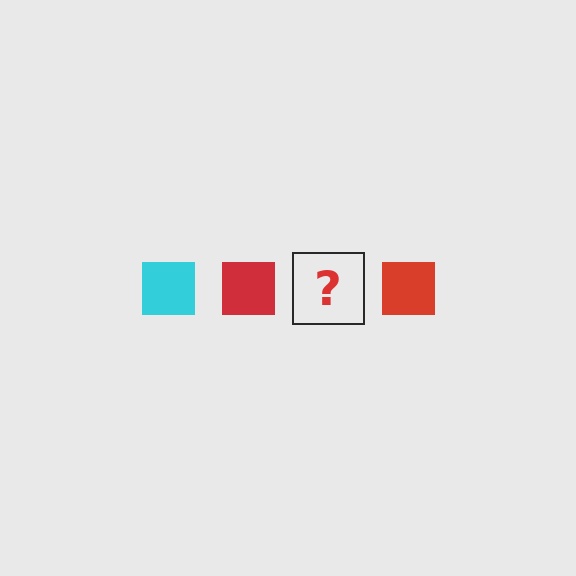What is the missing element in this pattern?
The missing element is a cyan square.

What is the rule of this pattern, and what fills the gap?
The rule is that the pattern cycles through cyan, red squares. The gap should be filled with a cyan square.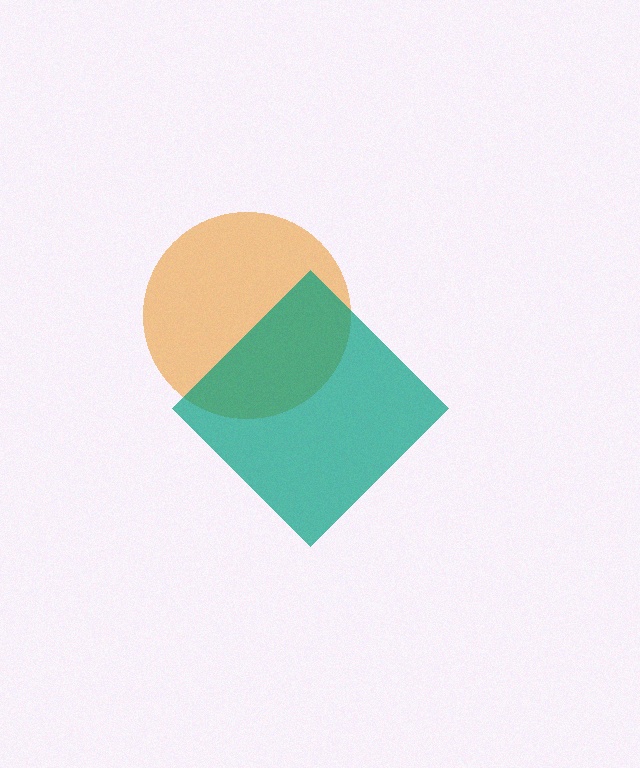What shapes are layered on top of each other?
The layered shapes are: an orange circle, a teal diamond.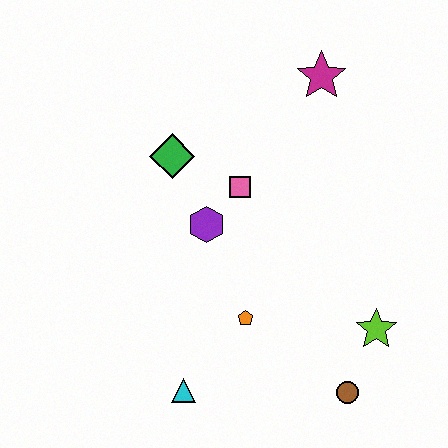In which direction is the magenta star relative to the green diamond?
The magenta star is to the right of the green diamond.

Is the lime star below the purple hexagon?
Yes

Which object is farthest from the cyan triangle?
The magenta star is farthest from the cyan triangle.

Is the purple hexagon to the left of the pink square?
Yes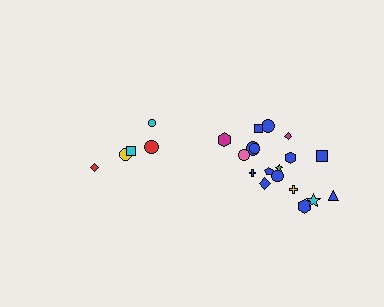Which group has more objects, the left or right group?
The right group.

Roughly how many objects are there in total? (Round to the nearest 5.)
Roughly 25 objects in total.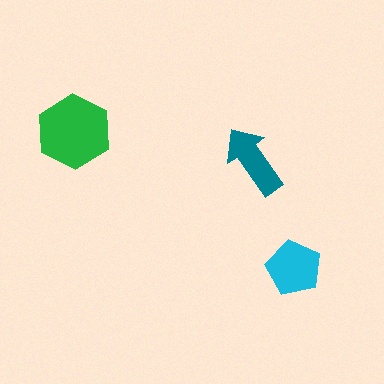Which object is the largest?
The green hexagon.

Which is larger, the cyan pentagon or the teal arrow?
The cyan pentagon.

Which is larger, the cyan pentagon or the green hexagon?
The green hexagon.